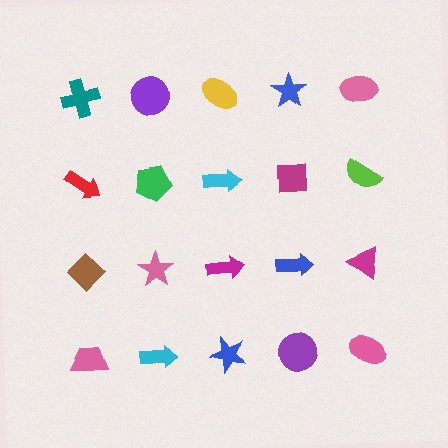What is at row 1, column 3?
A yellow ellipse.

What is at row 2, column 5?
A lime semicircle.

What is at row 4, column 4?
A purple circle.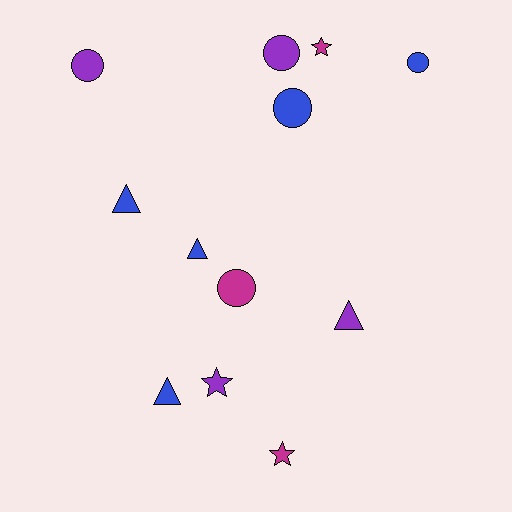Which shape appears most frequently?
Circle, with 5 objects.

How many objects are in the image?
There are 12 objects.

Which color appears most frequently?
Blue, with 5 objects.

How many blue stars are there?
There are no blue stars.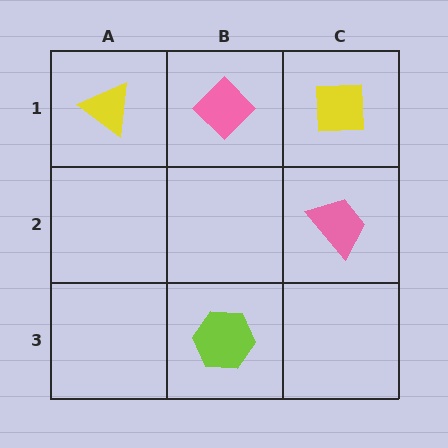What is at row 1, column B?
A pink diamond.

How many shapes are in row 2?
1 shape.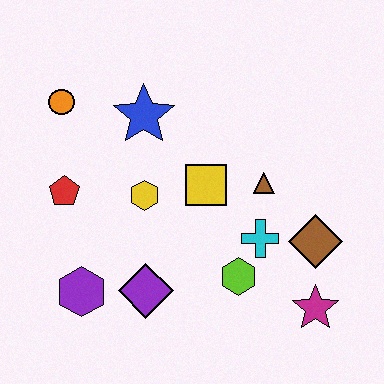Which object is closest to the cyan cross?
The lime hexagon is closest to the cyan cross.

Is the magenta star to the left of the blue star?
No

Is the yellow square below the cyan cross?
No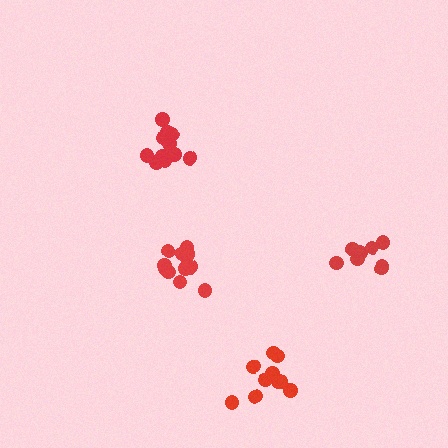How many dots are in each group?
Group 1: 10 dots, Group 2: 11 dots, Group 3: 12 dots, Group 4: 8 dots (41 total).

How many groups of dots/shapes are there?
There are 4 groups.